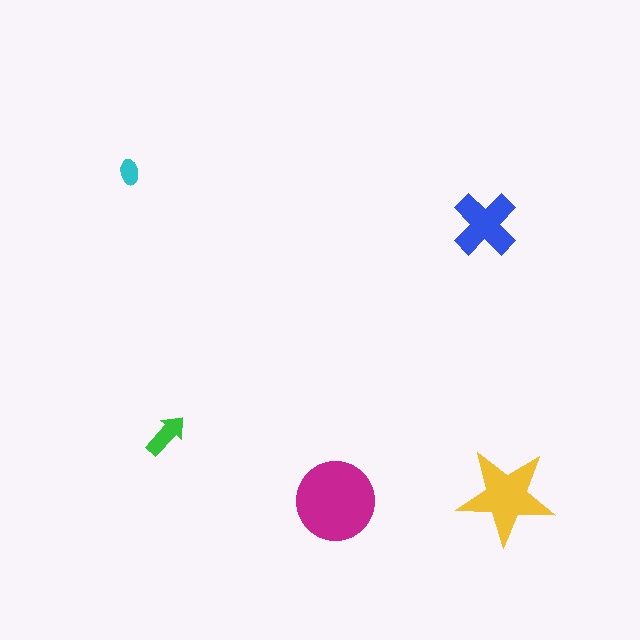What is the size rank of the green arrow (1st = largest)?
4th.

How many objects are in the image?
There are 5 objects in the image.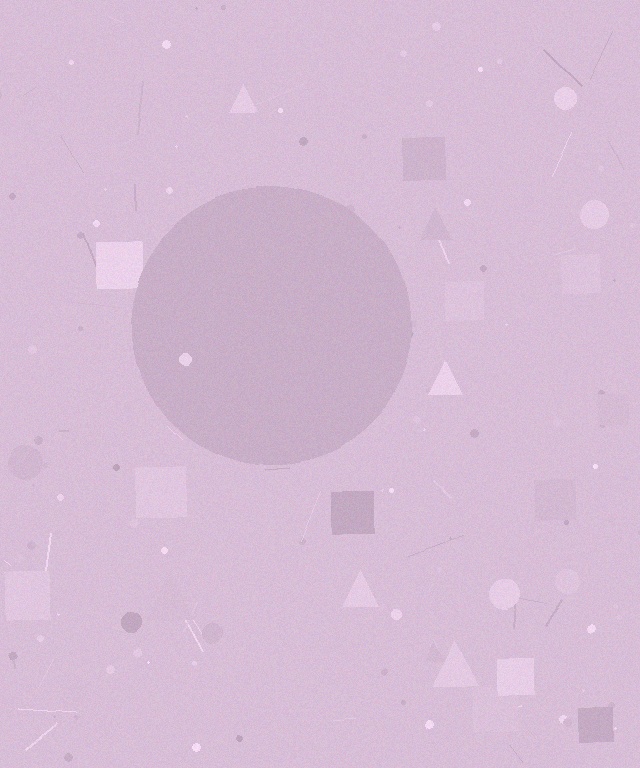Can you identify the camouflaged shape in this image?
The camouflaged shape is a circle.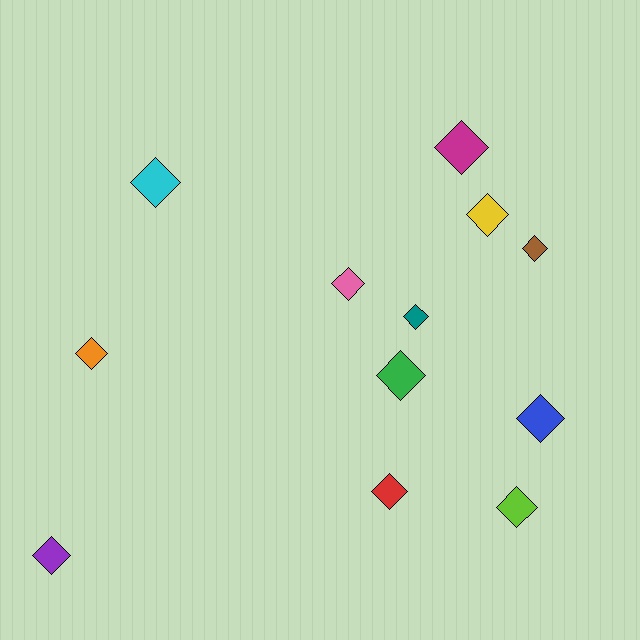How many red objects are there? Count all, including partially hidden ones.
There is 1 red object.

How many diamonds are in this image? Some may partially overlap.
There are 12 diamonds.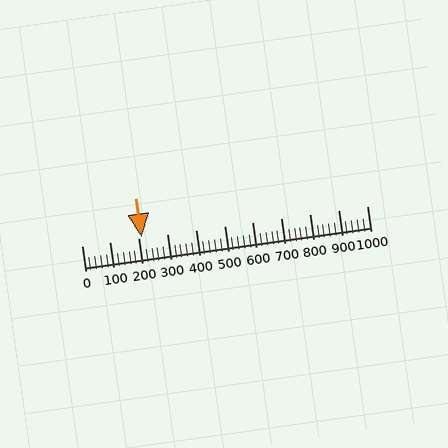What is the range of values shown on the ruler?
The ruler shows values from 0 to 1000.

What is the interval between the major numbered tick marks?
The major tick marks are spaced 100 units apart.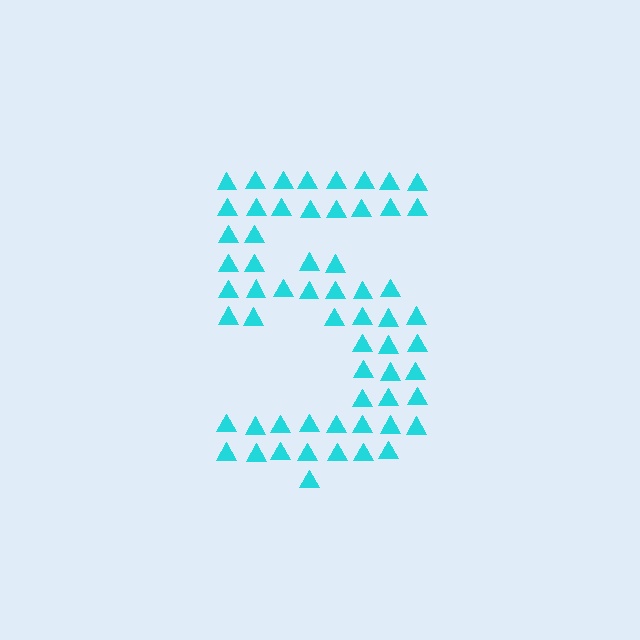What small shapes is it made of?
It is made of small triangles.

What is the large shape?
The large shape is the digit 5.